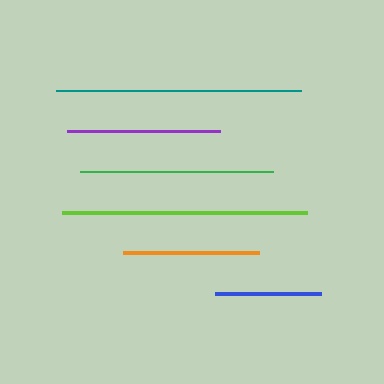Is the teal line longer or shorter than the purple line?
The teal line is longer than the purple line.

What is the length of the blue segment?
The blue segment is approximately 106 pixels long.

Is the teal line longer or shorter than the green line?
The teal line is longer than the green line.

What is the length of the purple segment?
The purple segment is approximately 153 pixels long.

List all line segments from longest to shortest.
From longest to shortest: teal, lime, green, purple, orange, blue.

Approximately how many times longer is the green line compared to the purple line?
The green line is approximately 1.3 times the length of the purple line.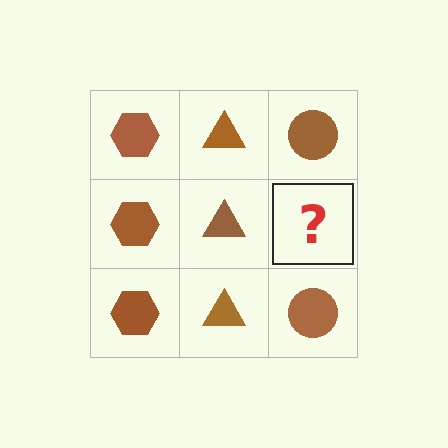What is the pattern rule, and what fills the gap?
The rule is that each column has a consistent shape. The gap should be filled with a brown circle.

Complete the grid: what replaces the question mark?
The question mark should be replaced with a brown circle.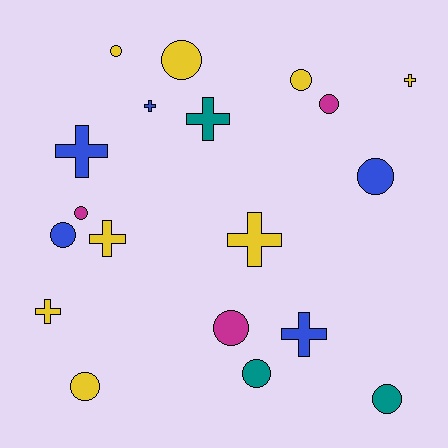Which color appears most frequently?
Yellow, with 8 objects.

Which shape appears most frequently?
Circle, with 11 objects.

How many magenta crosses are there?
There are no magenta crosses.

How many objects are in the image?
There are 19 objects.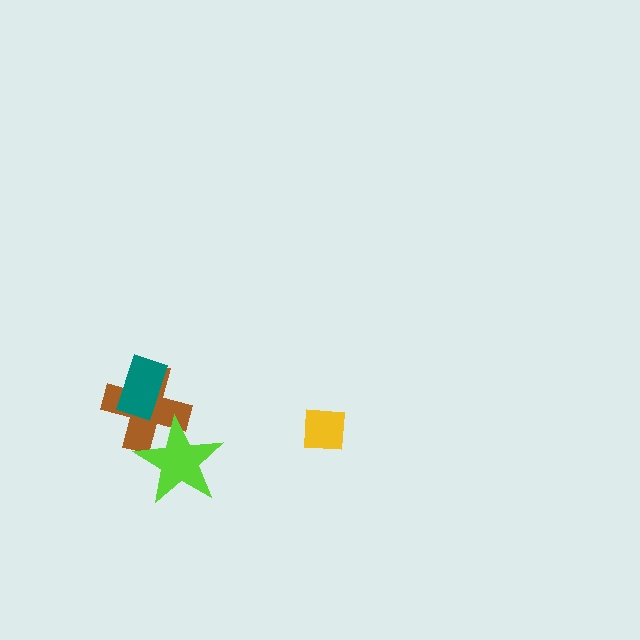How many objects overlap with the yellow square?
0 objects overlap with the yellow square.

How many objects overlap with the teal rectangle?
1 object overlaps with the teal rectangle.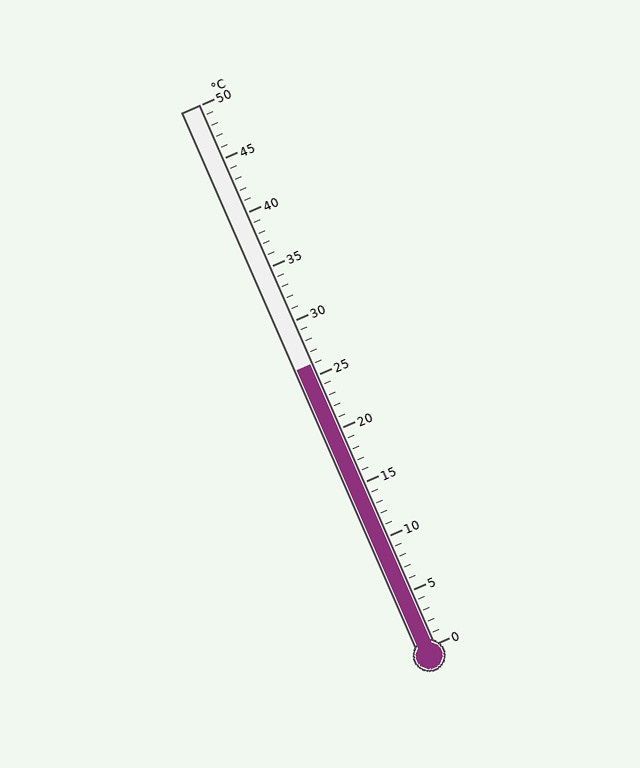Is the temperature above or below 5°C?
The temperature is above 5°C.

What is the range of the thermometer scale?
The thermometer scale ranges from 0°C to 50°C.